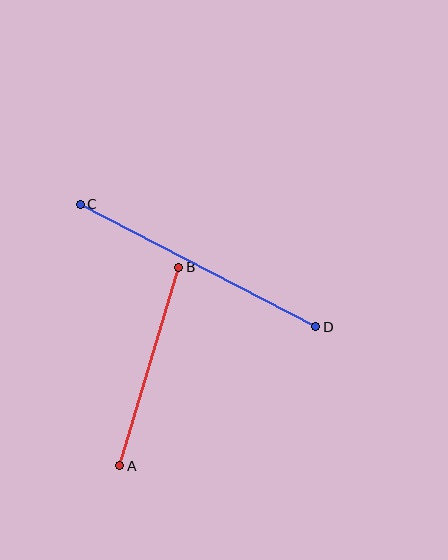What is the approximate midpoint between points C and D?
The midpoint is at approximately (198, 265) pixels.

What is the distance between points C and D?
The distance is approximately 265 pixels.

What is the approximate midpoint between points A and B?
The midpoint is at approximately (149, 367) pixels.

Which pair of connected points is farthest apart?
Points C and D are farthest apart.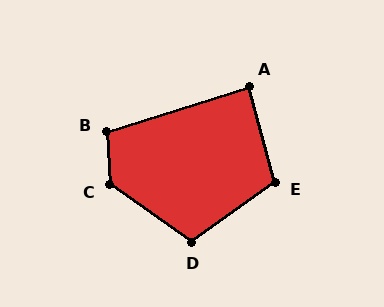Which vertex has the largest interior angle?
C, at approximately 128 degrees.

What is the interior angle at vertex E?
Approximately 110 degrees (obtuse).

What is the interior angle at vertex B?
Approximately 104 degrees (obtuse).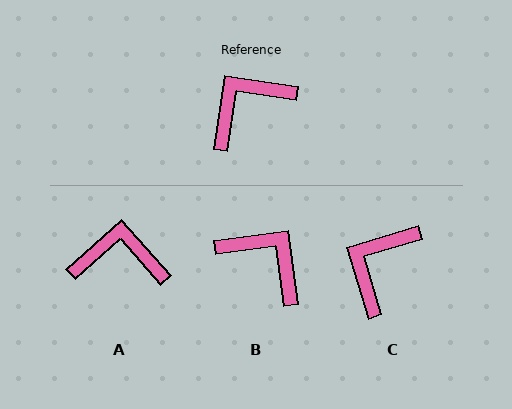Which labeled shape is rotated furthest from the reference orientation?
B, about 75 degrees away.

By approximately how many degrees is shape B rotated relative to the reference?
Approximately 75 degrees clockwise.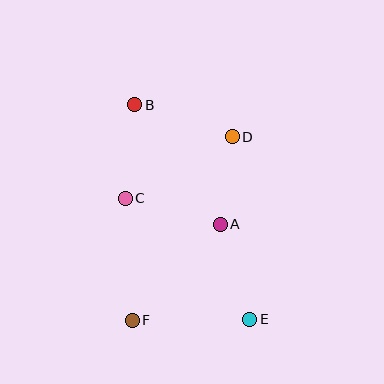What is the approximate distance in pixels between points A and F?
The distance between A and F is approximately 130 pixels.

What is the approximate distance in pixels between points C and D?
The distance between C and D is approximately 123 pixels.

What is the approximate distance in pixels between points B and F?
The distance between B and F is approximately 216 pixels.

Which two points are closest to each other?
Points A and D are closest to each other.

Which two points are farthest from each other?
Points B and E are farthest from each other.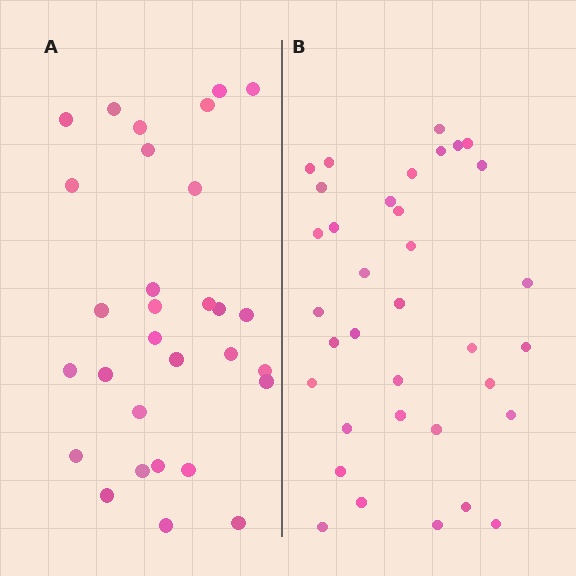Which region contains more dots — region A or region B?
Region B (the right region) has more dots.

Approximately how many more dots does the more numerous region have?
Region B has about 5 more dots than region A.